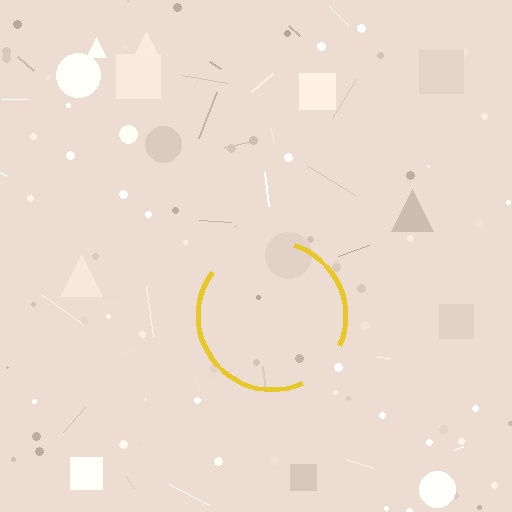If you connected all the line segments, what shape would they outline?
They would outline a circle.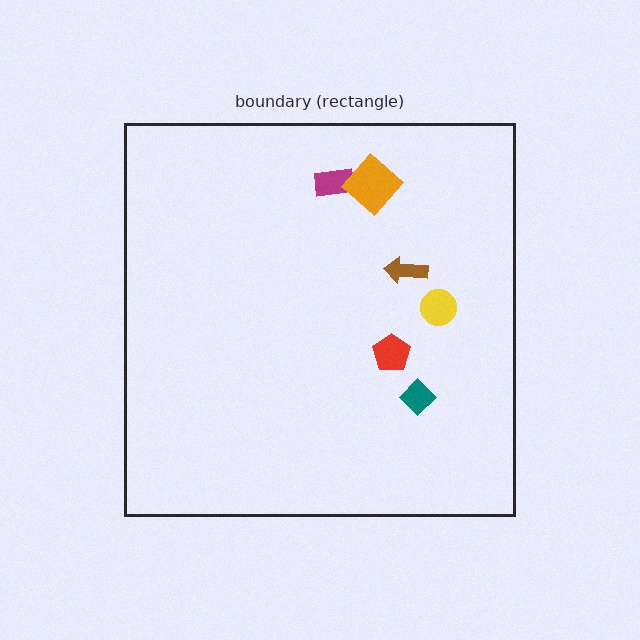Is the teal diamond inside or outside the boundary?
Inside.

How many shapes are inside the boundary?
6 inside, 0 outside.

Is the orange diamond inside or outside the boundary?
Inside.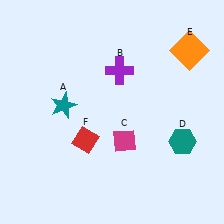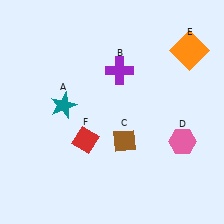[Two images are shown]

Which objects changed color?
C changed from magenta to brown. D changed from teal to pink.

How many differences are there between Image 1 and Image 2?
There are 2 differences between the two images.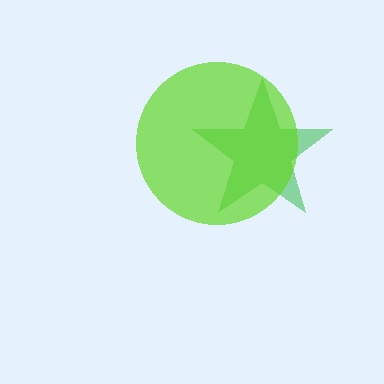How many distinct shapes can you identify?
There are 2 distinct shapes: a green star, a lime circle.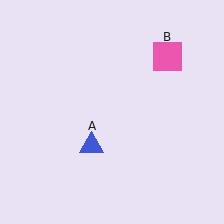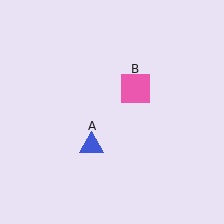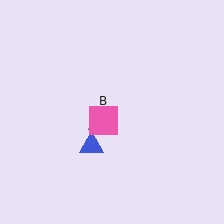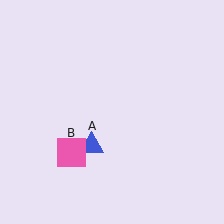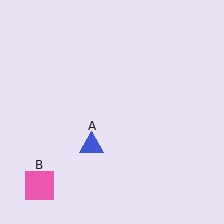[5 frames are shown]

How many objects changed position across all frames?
1 object changed position: pink square (object B).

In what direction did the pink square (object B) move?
The pink square (object B) moved down and to the left.